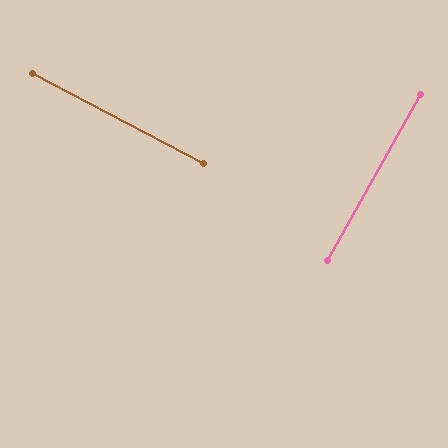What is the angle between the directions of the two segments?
Approximately 88 degrees.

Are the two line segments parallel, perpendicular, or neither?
Perpendicular — they meet at approximately 88°.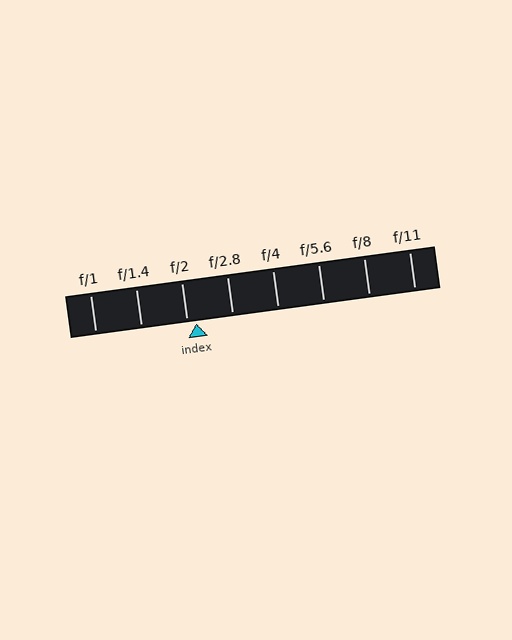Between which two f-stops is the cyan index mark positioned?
The index mark is between f/2 and f/2.8.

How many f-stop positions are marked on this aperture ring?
There are 8 f-stop positions marked.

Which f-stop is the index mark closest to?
The index mark is closest to f/2.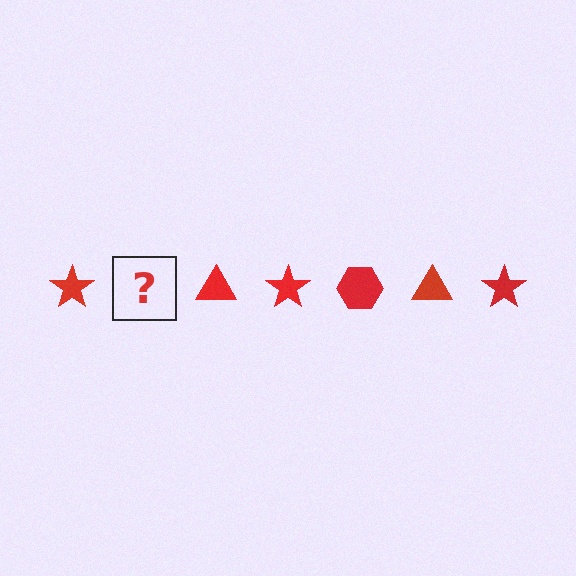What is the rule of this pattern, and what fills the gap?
The rule is that the pattern cycles through star, hexagon, triangle shapes in red. The gap should be filled with a red hexagon.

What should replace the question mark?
The question mark should be replaced with a red hexagon.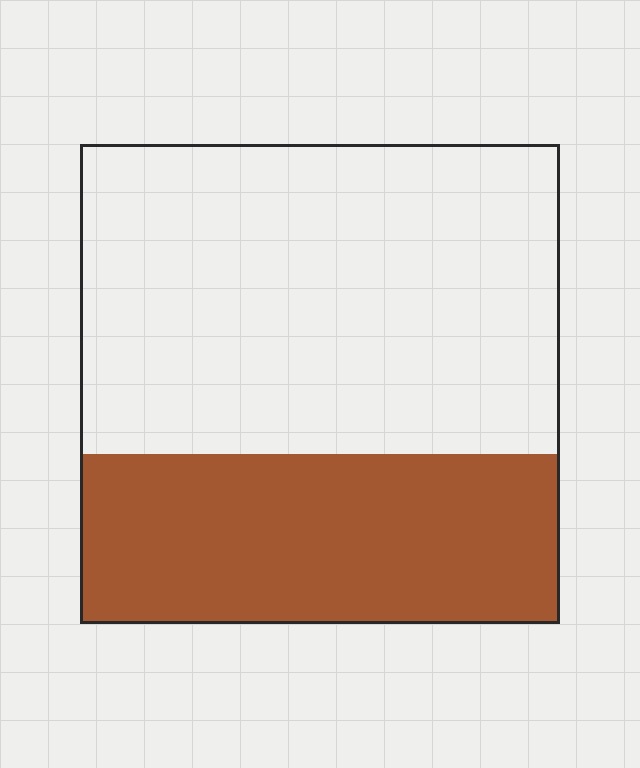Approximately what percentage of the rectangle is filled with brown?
Approximately 35%.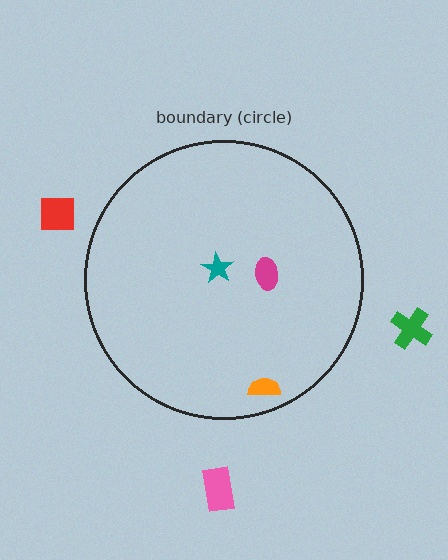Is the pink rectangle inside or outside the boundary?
Outside.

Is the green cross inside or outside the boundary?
Outside.